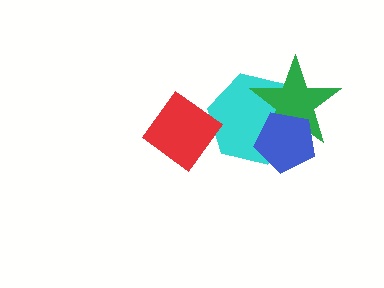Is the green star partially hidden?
Yes, it is partially covered by another shape.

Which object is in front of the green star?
The blue pentagon is in front of the green star.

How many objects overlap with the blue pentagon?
2 objects overlap with the blue pentagon.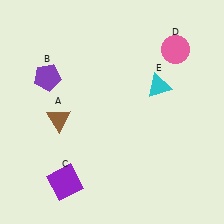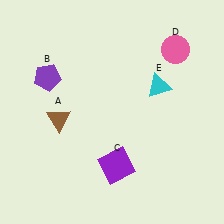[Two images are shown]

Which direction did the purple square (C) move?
The purple square (C) moved right.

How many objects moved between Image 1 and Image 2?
1 object moved between the two images.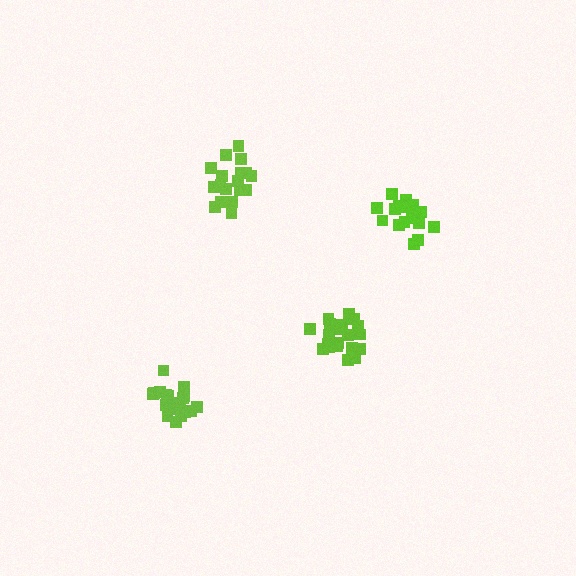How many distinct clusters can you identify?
There are 4 distinct clusters.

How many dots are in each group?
Group 1: 20 dots, Group 2: 18 dots, Group 3: 21 dots, Group 4: 19 dots (78 total).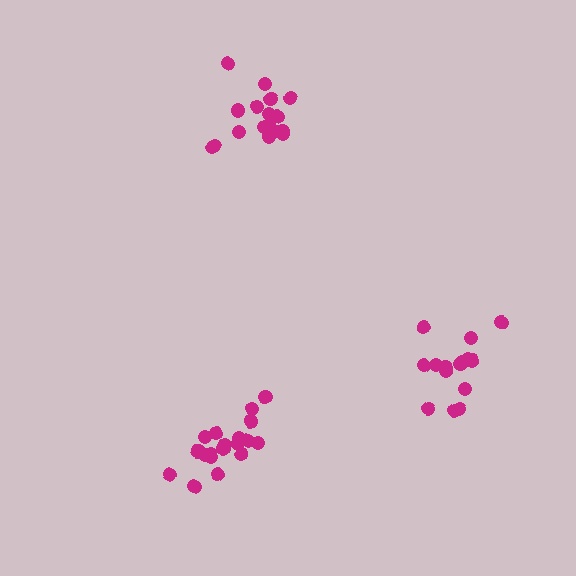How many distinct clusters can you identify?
There are 3 distinct clusters.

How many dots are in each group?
Group 1: 19 dots, Group 2: 18 dots, Group 3: 15 dots (52 total).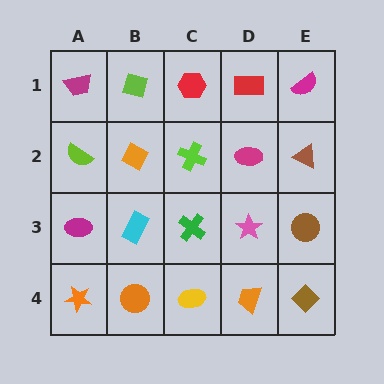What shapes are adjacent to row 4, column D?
A pink star (row 3, column D), a yellow ellipse (row 4, column C), a brown diamond (row 4, column E).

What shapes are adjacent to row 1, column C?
A lime cross (row 2, column C), a lime square (row 1, column B), a red rectangle (row 1, column D).